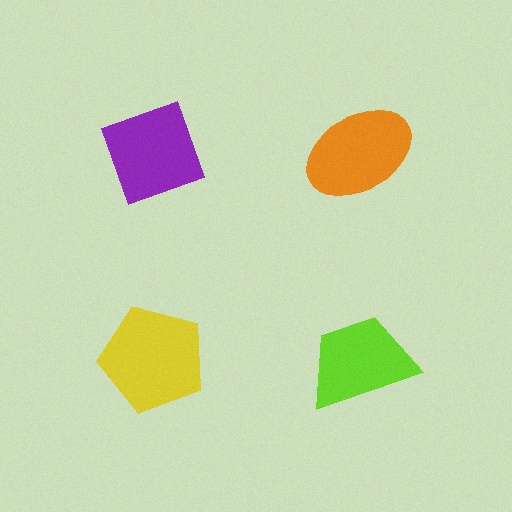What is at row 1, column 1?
A purple diamond.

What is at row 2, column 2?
A lime trapezoid.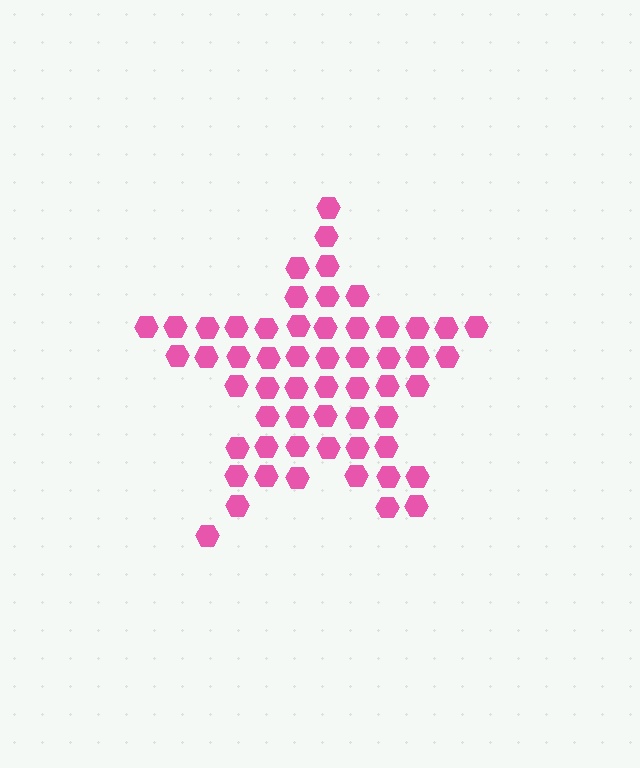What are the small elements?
The small elements are hexagons.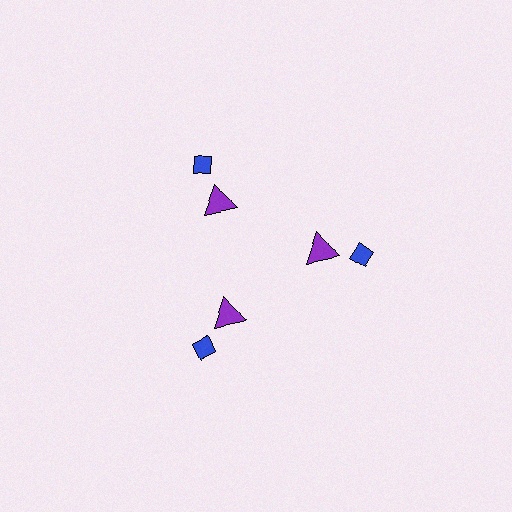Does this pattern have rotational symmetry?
Yes, this pattern has 3-fold rotational symmetry. It looks the same after rotating 120 degrees around the center.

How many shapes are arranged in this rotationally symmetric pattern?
There are 6 shapes, arranged in 3 groups of 2.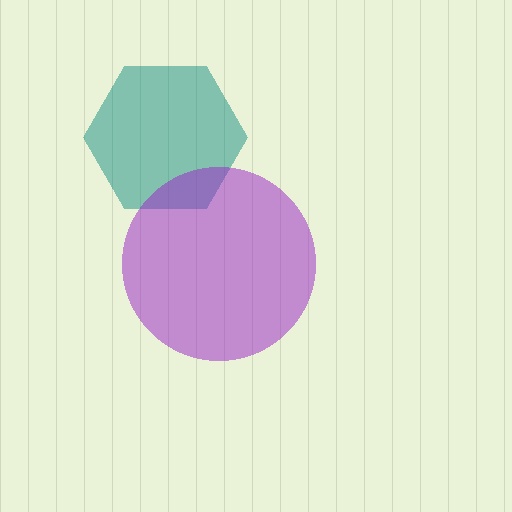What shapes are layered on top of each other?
The layered shapes are: a teal hexagon, a purple circle.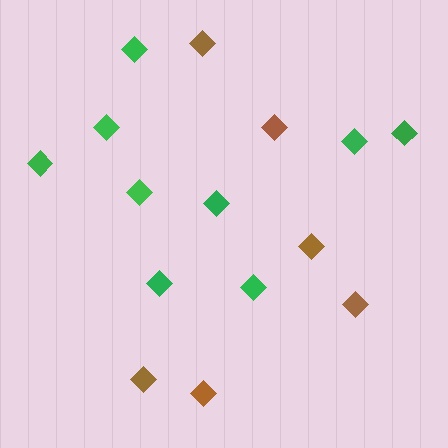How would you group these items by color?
There are 2 groups: one group of brown diamonds (6) and one group of green diamonds (9).